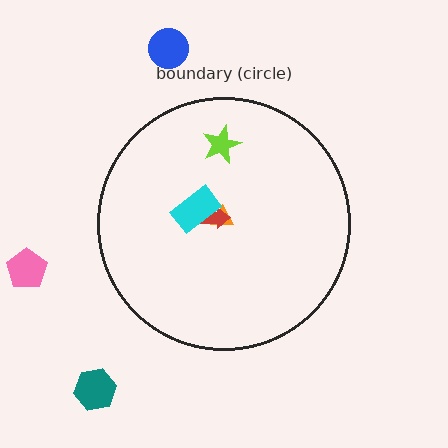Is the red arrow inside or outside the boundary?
Inside.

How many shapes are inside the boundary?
4 inside, 3 outside.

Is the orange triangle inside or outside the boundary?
Inside.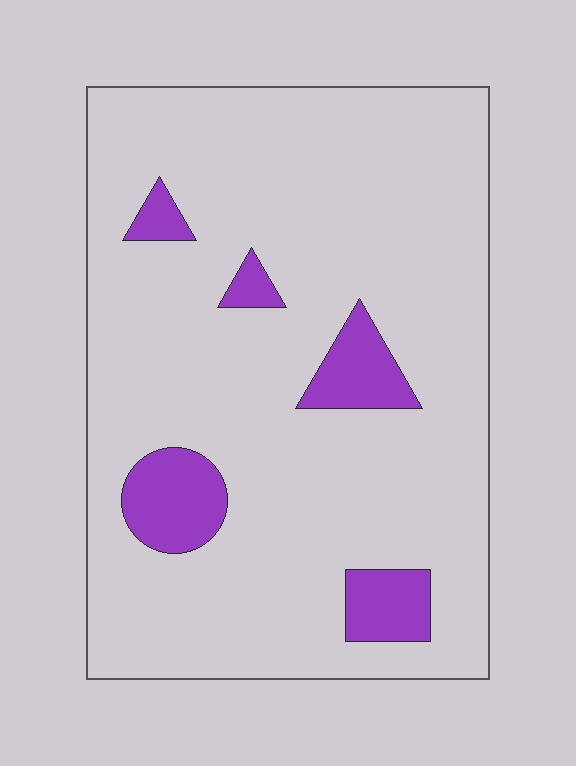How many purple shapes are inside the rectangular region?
5.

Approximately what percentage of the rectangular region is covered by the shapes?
Approximately 10%.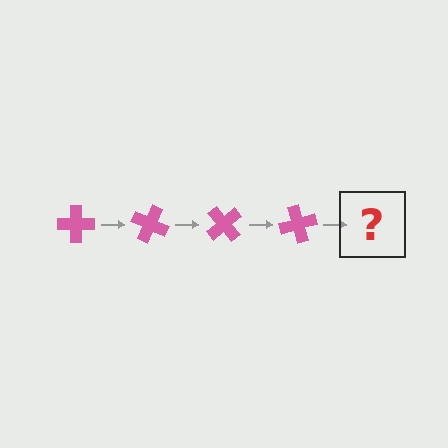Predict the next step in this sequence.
The next step is a pink cross rotated 100 degrees.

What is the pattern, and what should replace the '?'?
The pattern is that the cross rotates 25 degrees each step. The '?' should be a pink cross rotated 100 degrees.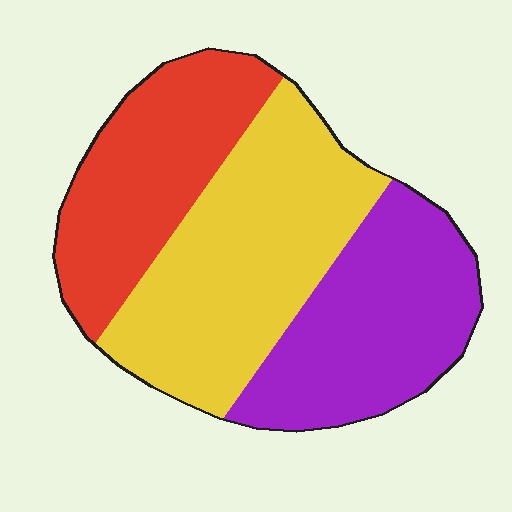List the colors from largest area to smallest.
From largest to smallest: yellow, purple, red.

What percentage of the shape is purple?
Purple takes up between a quarter and a half of the shape.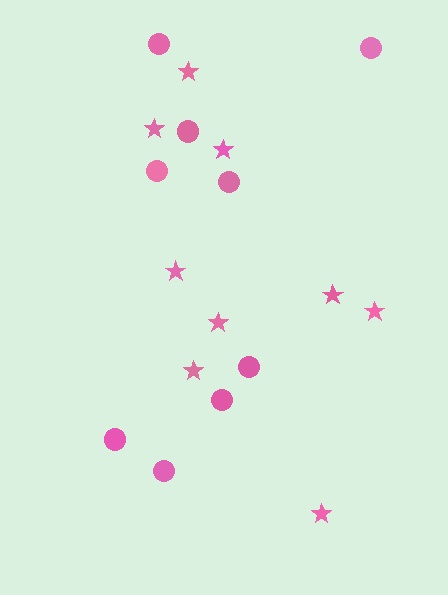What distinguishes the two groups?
There are 2 groups: one group of stars (9) and one group of circles (9).